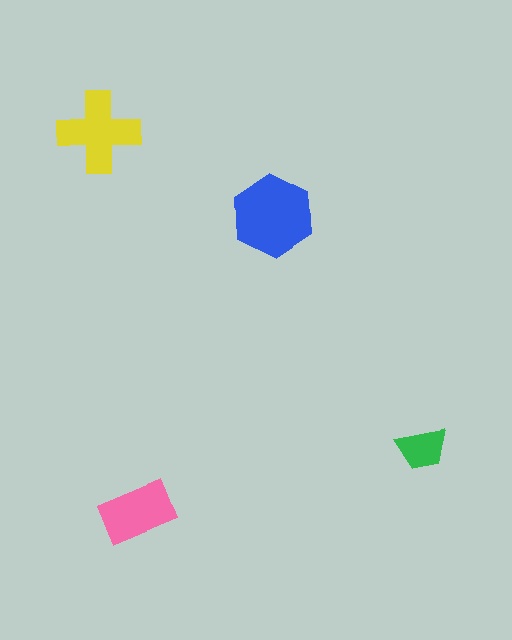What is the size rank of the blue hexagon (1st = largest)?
1st.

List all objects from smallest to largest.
The green trapezoid, the pink rectangle, the yellow cross, the blue hexagon.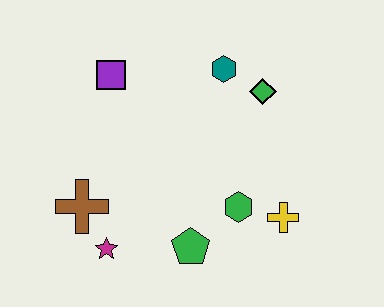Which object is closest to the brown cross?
The magenta star is closest to the brown cross.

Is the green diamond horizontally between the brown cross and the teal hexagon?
No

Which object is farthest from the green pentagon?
The purple square is farthest from the green pentagon.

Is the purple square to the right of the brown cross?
Yes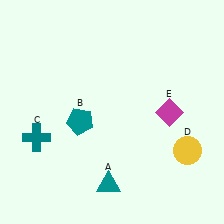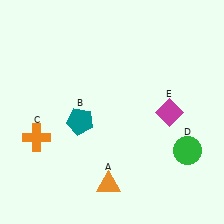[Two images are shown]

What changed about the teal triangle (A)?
In Image 1, A is teal. In Image 2, it changed to orange.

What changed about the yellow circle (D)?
In Image 1, D is yellow. In Image 2, it changed to green.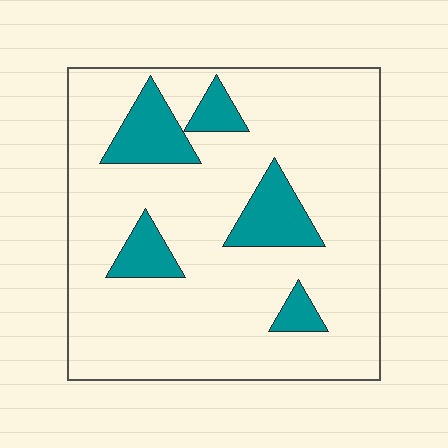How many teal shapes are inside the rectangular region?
5.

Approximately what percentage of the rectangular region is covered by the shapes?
Approximately 15%.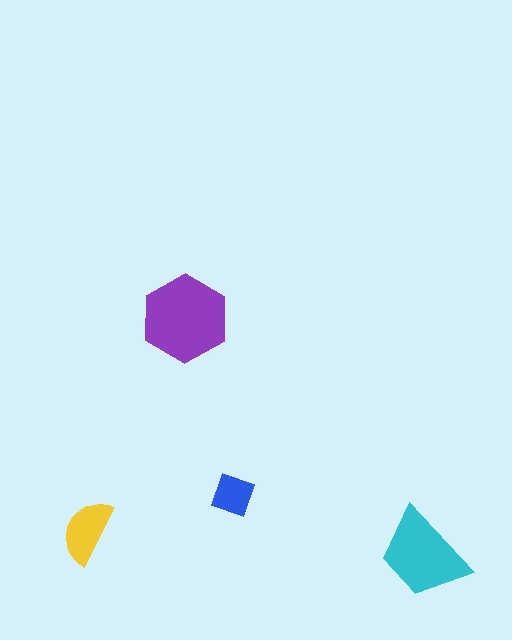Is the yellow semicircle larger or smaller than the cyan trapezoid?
Smaller.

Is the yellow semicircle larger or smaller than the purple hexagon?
Smaller.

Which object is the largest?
The purple hexagon.